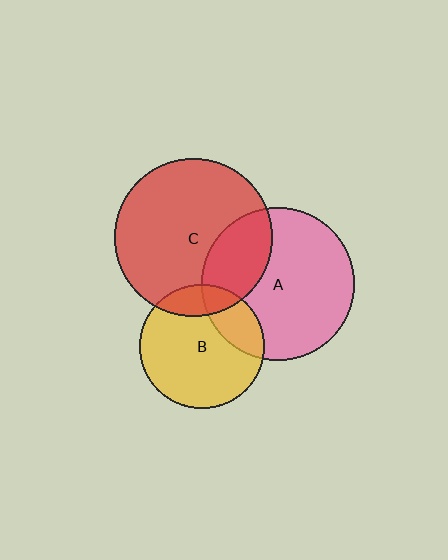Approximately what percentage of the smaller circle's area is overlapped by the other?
Approximately 25%.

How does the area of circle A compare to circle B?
Approximately 1.5 times.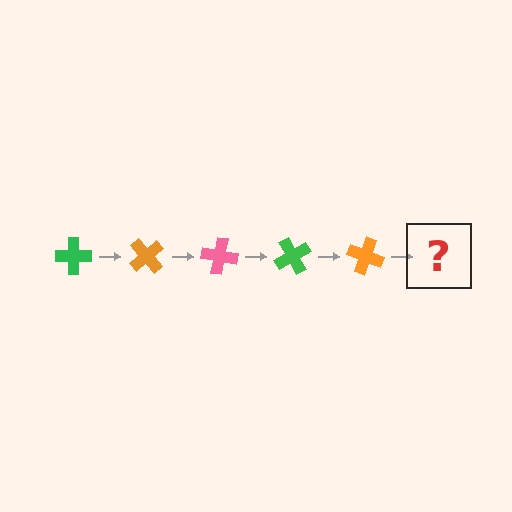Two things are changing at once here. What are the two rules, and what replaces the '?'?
The two rules are that it rotates 50 degrees each step and the color cycles through green, orange, and pink. The '?' should be a pink cross, rotated 250 degrees from the start.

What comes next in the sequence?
The next element should be a pink cross, rotated 250 degrees from the start.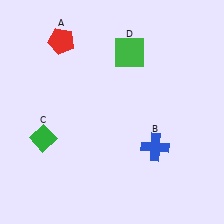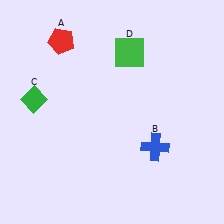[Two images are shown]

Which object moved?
The green diamond (C) moved up.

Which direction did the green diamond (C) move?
The green diamond (C) moved up.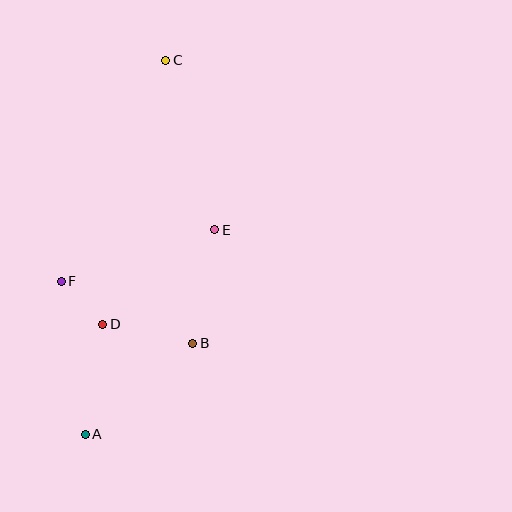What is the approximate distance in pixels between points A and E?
The distance between A and E is approximately 242 pixels.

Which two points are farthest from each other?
Points A and C are farthest from each other.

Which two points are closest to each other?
Points D and F are closest to each other.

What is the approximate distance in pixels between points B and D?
The distance between B and D is approximately 92 pixels.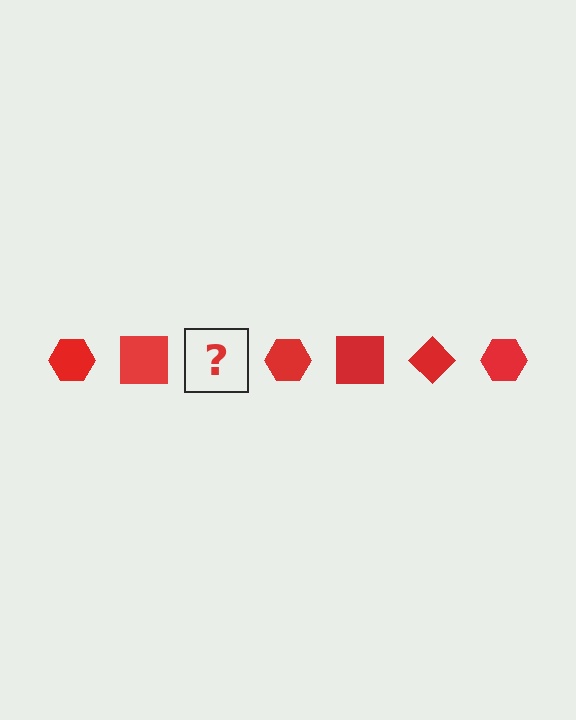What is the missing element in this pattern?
The missing element is a red diamond.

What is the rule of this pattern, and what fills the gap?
The rule is that the pattern cycles through hexagon, square, diamond shapes in red. The gap should be filled with a red diamond.